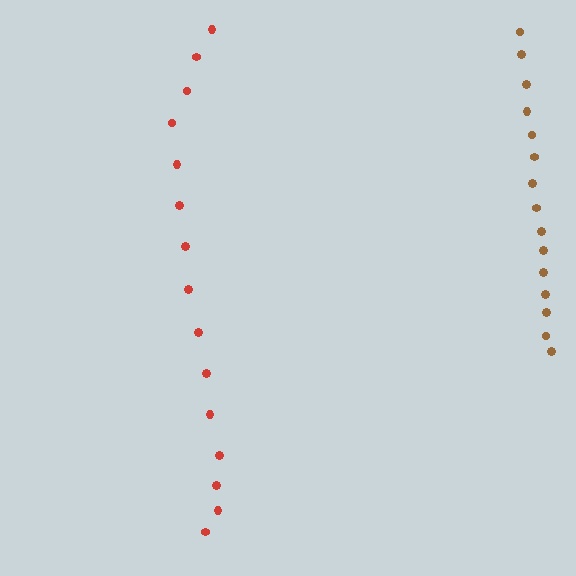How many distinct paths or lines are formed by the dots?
There are 2 distinct paths.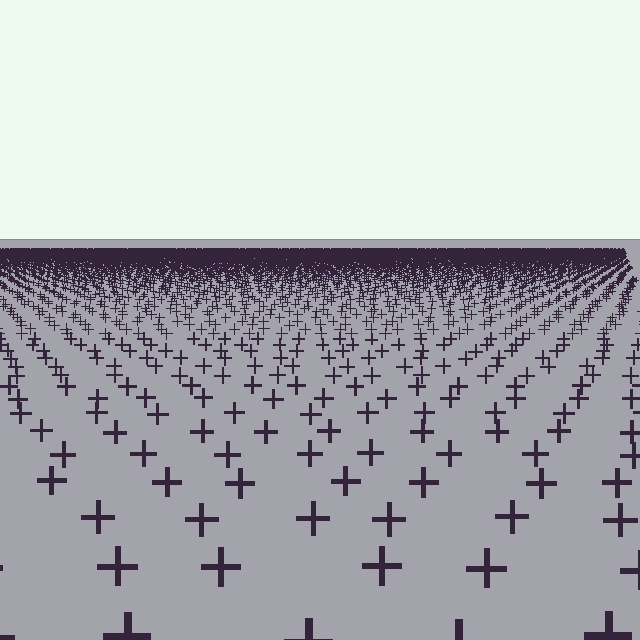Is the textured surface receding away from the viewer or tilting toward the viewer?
The surface is receding away from the viewer. Texture elements get smaller and denser toward the top.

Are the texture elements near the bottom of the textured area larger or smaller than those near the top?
Larger. Near the bottom, elements are closer to the viewer and appear at a bigger on-screen size.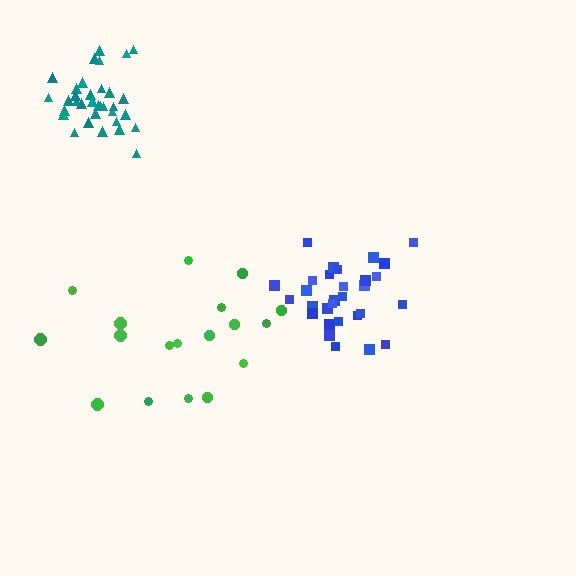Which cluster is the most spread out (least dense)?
Green.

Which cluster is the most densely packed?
Teal.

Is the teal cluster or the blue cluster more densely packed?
Teal.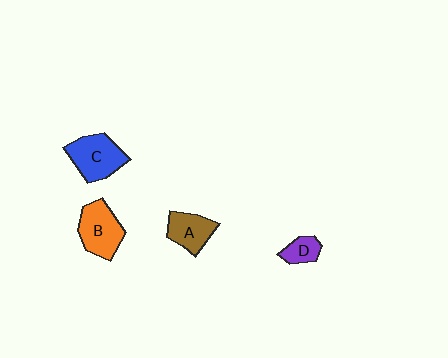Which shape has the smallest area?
Shape D (purple).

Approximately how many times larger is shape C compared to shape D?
Approximately 2.3 times.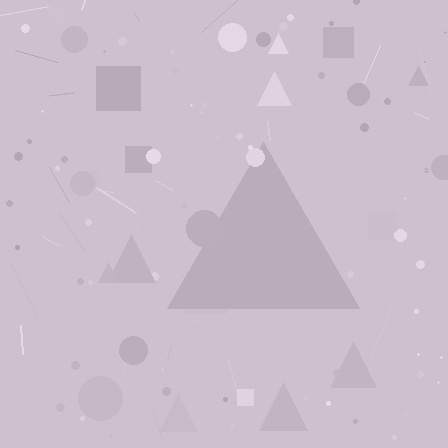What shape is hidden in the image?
A triangle is hidden in the image.